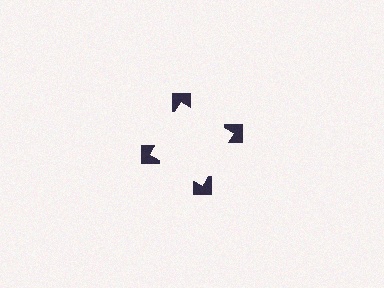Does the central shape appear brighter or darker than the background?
It typically appears slightly brighter than the background, even though no actual brightness change is drawn.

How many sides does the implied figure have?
4 sides.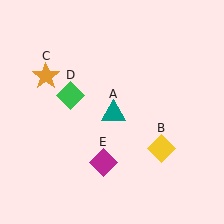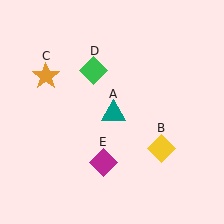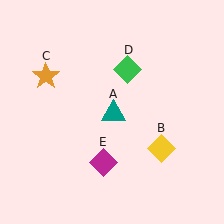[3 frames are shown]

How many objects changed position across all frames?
1 object changed position: green diamond (object D).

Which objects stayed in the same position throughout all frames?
Teal triangle (object A) and yellow diamond (object B) and orange star (object C) and magenta diamond (object E) remained stationary.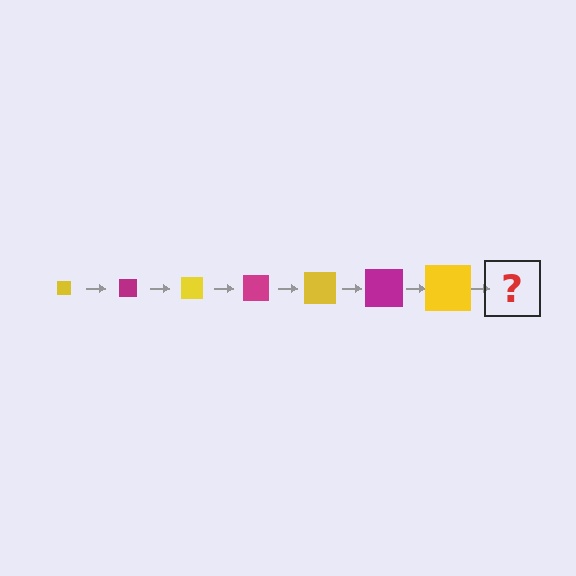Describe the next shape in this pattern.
It should be a magenta square, larger than the previous one.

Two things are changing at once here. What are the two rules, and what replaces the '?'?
The two rules are that the square grows larger each step and the color cycles through yellow and magenta. The '?' should be a magenta square, larger than the previous one.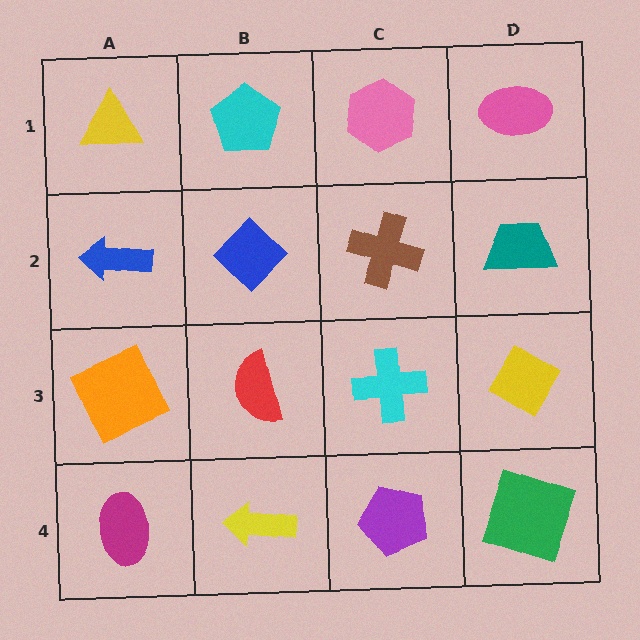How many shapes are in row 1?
4 shapes.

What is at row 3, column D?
A yellow diamond.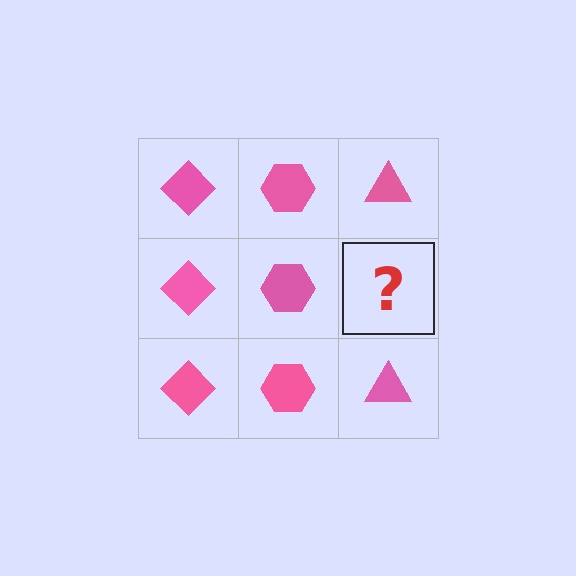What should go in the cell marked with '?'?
The missing cell should contain a pink triangle.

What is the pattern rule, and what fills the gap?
The rule is that each column has a consistent shape. The gap should be filled with a pink triangle.